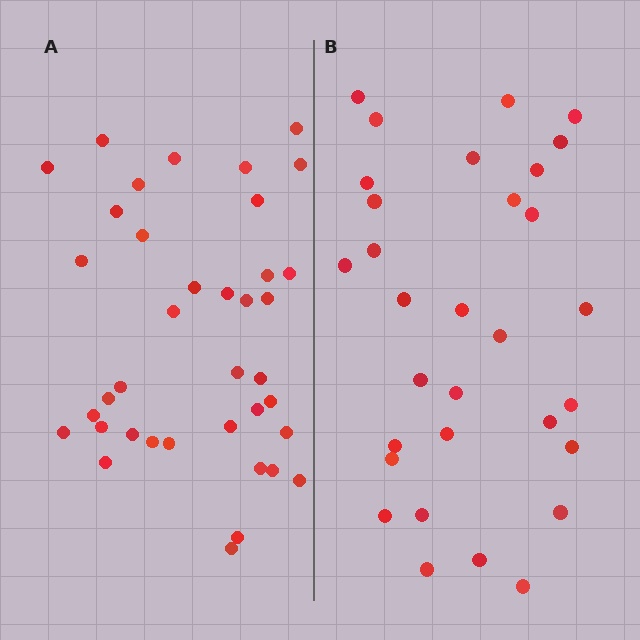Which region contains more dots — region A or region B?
Region A (the left region) has more dots.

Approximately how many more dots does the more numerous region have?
Region A has roughly 8 or so more dots than region B.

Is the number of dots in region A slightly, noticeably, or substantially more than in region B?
Region A has only slightly more — the two regions are fairly close. The ratio is roughly 1.2 to 1.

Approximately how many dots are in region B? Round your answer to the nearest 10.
About 30 dots. (The exact count is 31, which rounds to 30.)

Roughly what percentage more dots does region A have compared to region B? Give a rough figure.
About 25% more.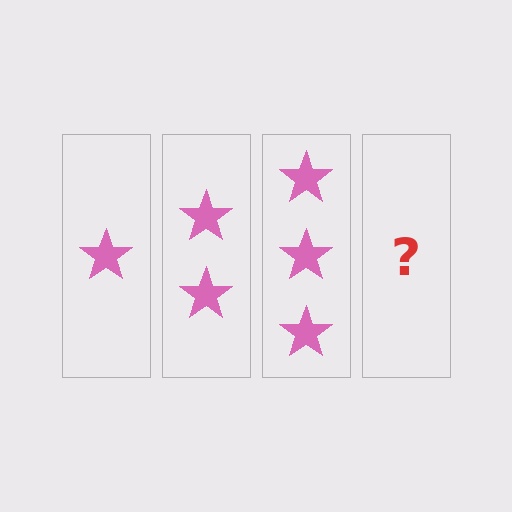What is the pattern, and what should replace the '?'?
The pattern is that each step adds one more star. The '?' should be 4 stars.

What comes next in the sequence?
The next element should be 4 stars.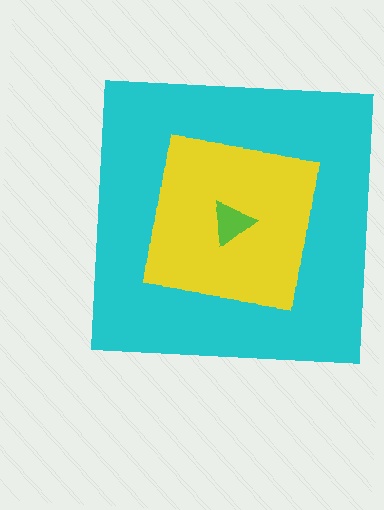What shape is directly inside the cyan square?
The yellow square.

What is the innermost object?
The lime triangle.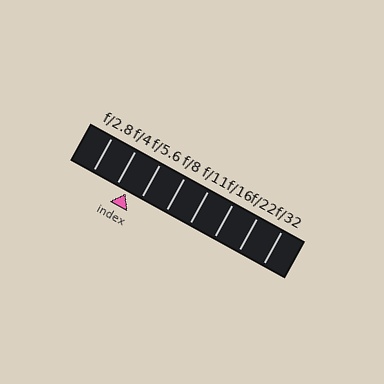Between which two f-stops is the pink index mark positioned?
The index mark is between f/4 and f/5.6.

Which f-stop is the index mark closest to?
The index mark is closest to f/4.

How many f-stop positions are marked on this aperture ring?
There are 8 f-stop positions marked.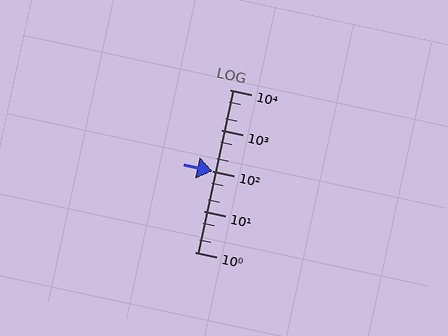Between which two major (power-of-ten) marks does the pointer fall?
The pointer is between 100 and 1000.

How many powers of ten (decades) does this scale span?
The scale spans 4 decades, from 1 to 10000.